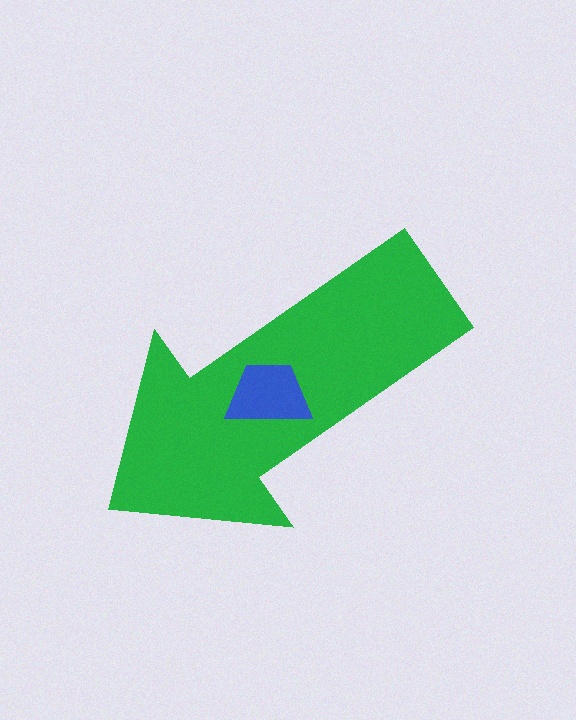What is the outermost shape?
The green arrow.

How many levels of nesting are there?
2.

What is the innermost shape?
The blue trapezoid.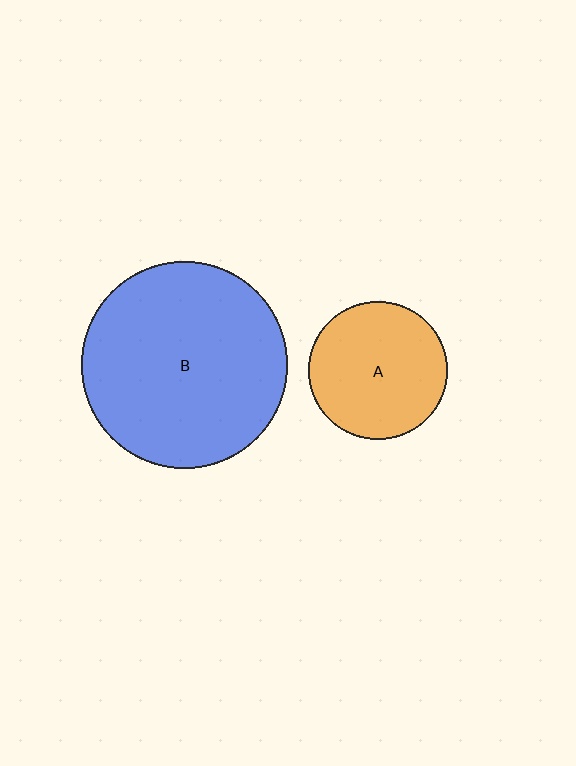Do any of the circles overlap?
No, none of the circles overlap.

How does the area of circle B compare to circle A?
Approximately 2.2 times.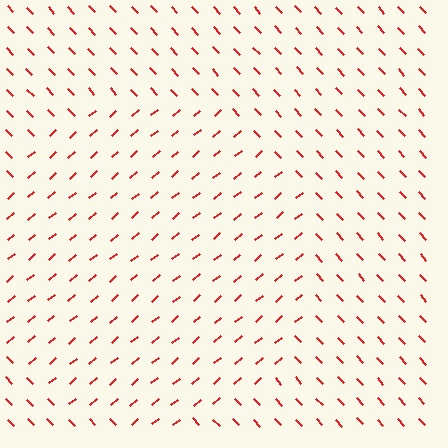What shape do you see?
I see a circle.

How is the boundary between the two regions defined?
The boundary is defined purely by a change in line orientation (approximately 87 degrees difference). All lines are the same color and thickness.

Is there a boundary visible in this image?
Yes, there is a texture boundary formed by a change in line orientation.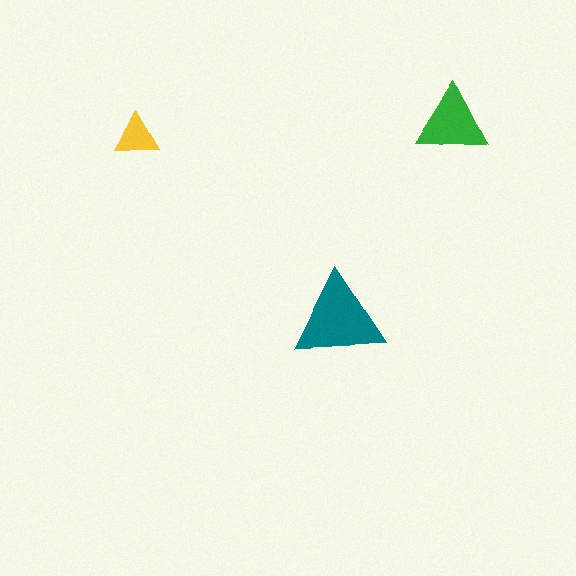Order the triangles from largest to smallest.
the teal one, the green one, the yellow one.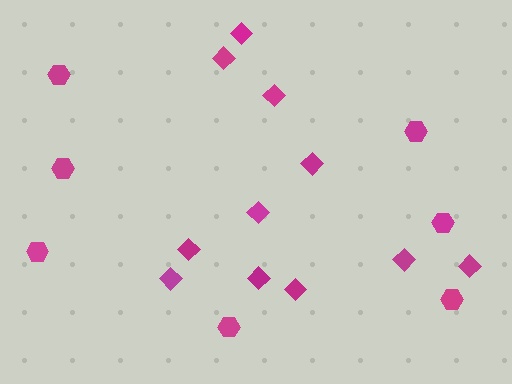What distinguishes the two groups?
There are 2 groups: one group of hexagons (7) and one group of diamonds (11).